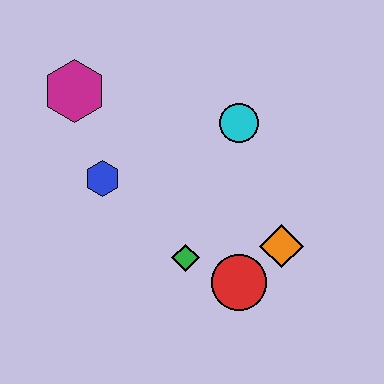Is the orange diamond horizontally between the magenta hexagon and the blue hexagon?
No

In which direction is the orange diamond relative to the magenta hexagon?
The orange diamond is to the right of the magenta hexagon.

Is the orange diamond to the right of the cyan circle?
Yes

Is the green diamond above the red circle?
Yes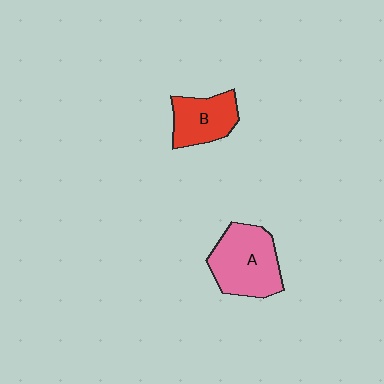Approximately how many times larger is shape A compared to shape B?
Approximately 1.5 times.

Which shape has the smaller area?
Shape B (red).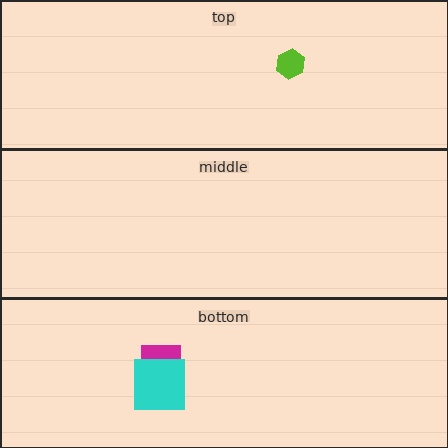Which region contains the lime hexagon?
The top region.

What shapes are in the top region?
The lime hexagon.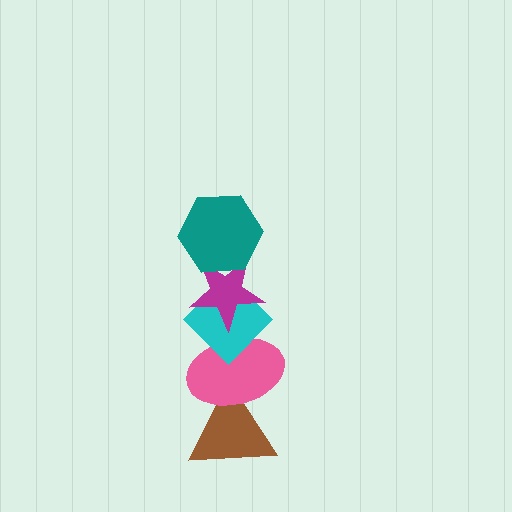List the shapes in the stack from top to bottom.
From top to bottom: the teal hexagon, the magenta star, the cyan diamond, the pink ellipse, the brown triangle.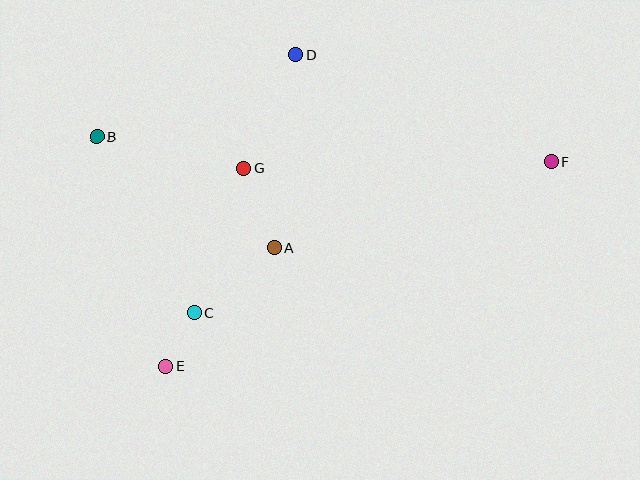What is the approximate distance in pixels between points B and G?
The distance between B and G is approximately 151 pixels.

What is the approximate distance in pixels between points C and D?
The distance between C and D is approximately 278 pixels.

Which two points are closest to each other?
Points C and E are closest to each other.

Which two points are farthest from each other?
Points B and F are farthest from each other.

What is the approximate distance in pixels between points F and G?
The distance between F and G is approximately 308 pixels.